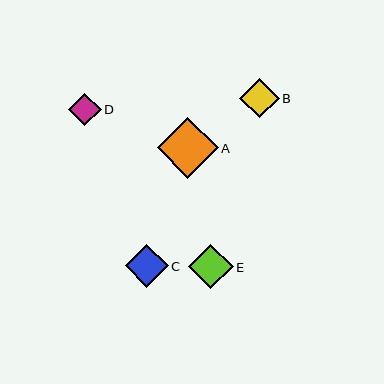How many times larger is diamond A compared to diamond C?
Diamond A is approximately 1.4 times the size of diamond C.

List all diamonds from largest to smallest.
From largest to smallest: A, E, C, B, D.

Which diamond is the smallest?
Diamond D is the smallest with a size of approximately 33 pixels.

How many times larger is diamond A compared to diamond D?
Diamond A is approximately 1.9 times the size of diamond D.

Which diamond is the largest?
Diamond A is the largest with a size of approximately 61 pixels.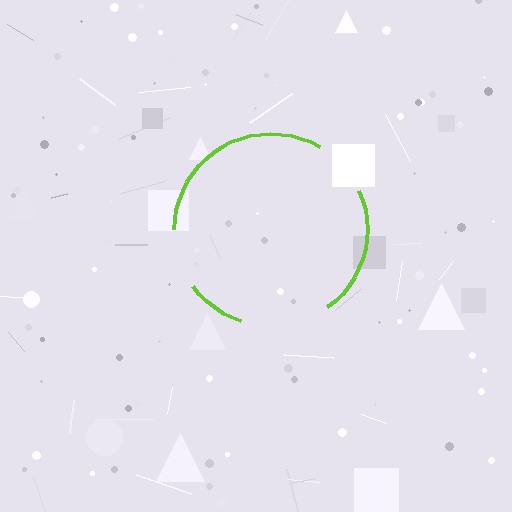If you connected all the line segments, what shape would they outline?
They would outline a circle.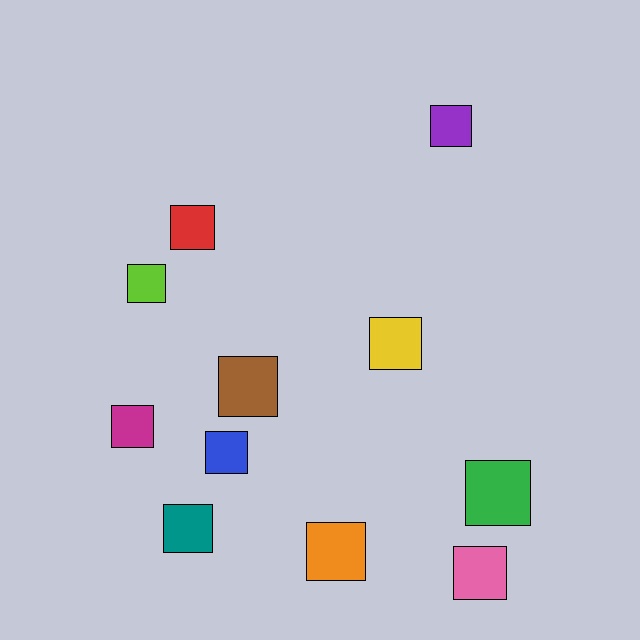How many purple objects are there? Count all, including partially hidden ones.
There is 1 purple object.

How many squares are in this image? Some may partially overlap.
There are 11 squares.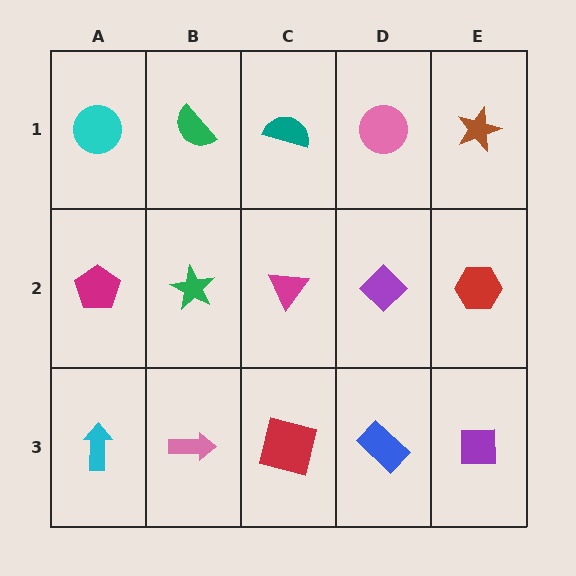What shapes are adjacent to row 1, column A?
A magenta pentagon (row 2, column A), a green semicircle (row 1, column B).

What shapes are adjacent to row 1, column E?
A red hexagon (row 2, column E), a pink circle (row 1, column D).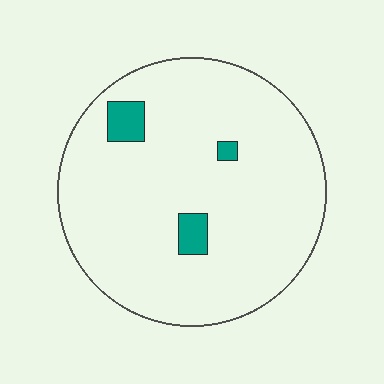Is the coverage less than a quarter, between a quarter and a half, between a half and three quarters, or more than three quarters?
Less than a quarter.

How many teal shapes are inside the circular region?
3.